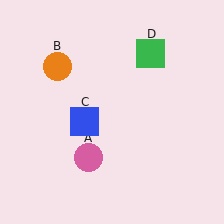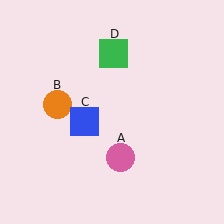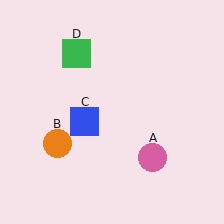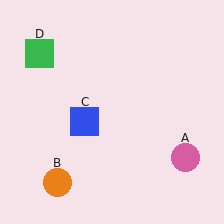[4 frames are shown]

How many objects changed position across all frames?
3 objects changed position: pink circle (object A), orange circle (object B), green square (object D).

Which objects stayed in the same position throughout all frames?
Blue square (object C) remained stationary.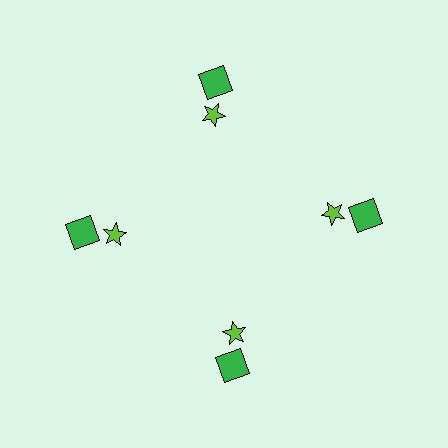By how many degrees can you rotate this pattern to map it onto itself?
The pattern maps onto itself every 90 degrees of rotation.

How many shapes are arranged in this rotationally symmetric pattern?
There are 8 shapes, arranged in 4 groups of 2.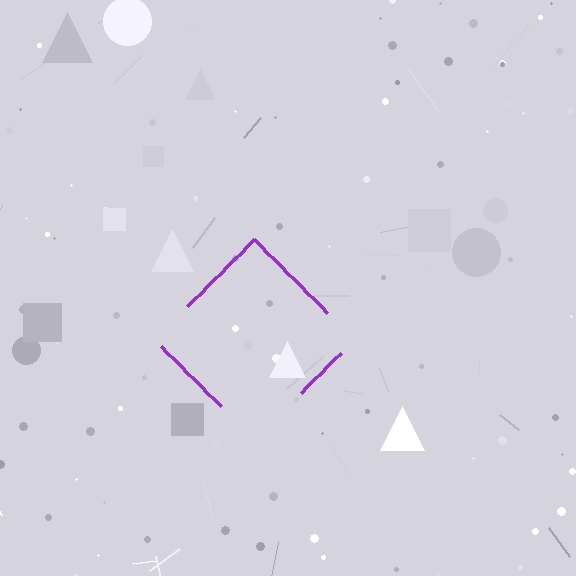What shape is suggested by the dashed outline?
The dashed outline suggests a diamond.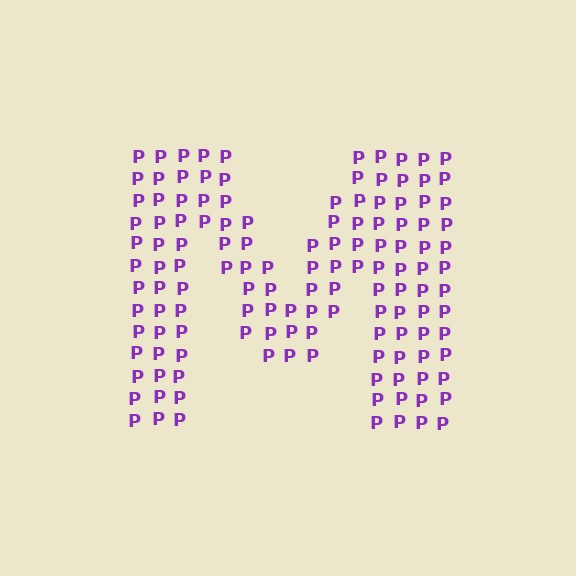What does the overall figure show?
The overall figure shows the letter M.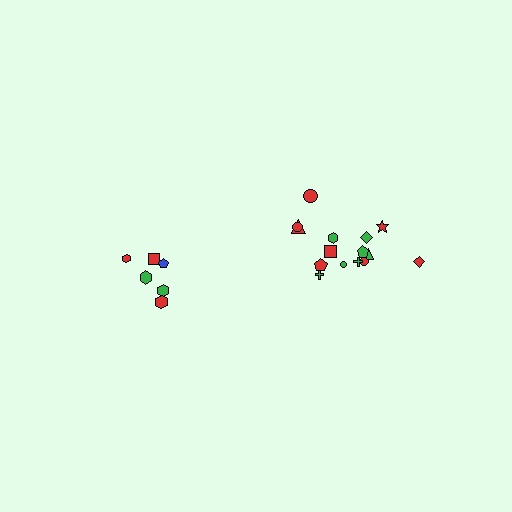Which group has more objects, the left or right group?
The right group.